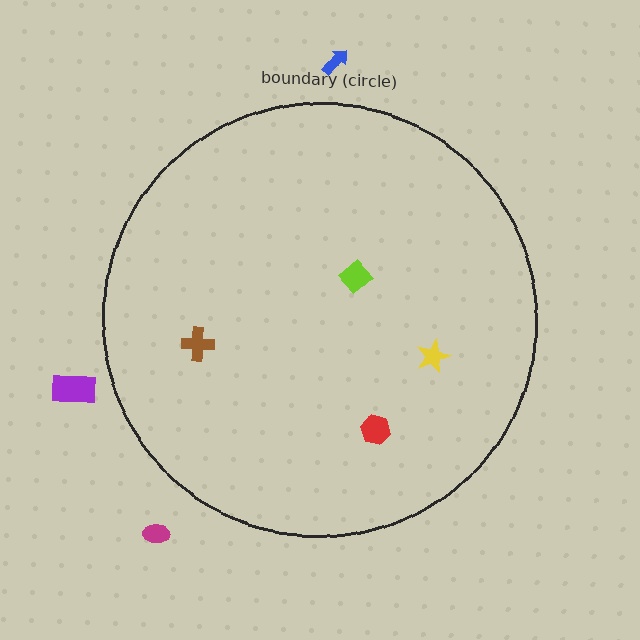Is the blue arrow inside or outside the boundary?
Outside.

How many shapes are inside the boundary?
4 inside, 3 outside.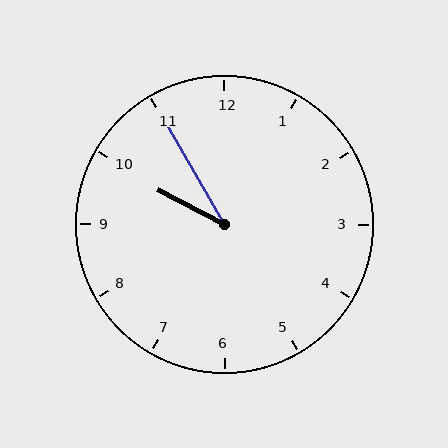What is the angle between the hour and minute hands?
Approximately 32 degrees.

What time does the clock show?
9:55.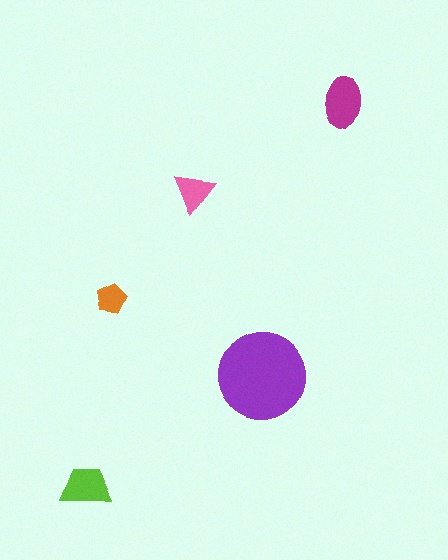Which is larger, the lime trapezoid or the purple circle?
The purple circle.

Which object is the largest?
The purple circle.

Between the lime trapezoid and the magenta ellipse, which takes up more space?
The magenta ellipse.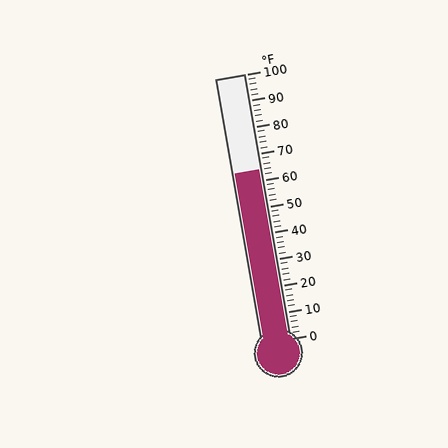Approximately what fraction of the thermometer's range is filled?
The thermometer is filled to approximately 65% of its range.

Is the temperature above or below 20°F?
The temperature is above 20°F.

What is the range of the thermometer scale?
The thermometer scale ranges from 0°F to 100°F.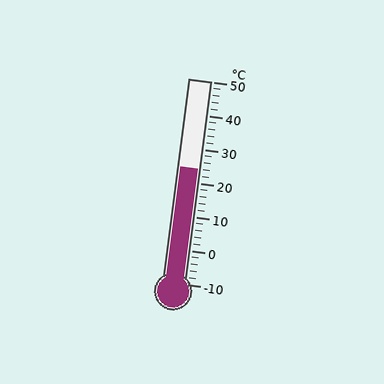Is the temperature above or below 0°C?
The temperature is above 0°C.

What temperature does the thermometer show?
The thermometer shows approximately 24°C.